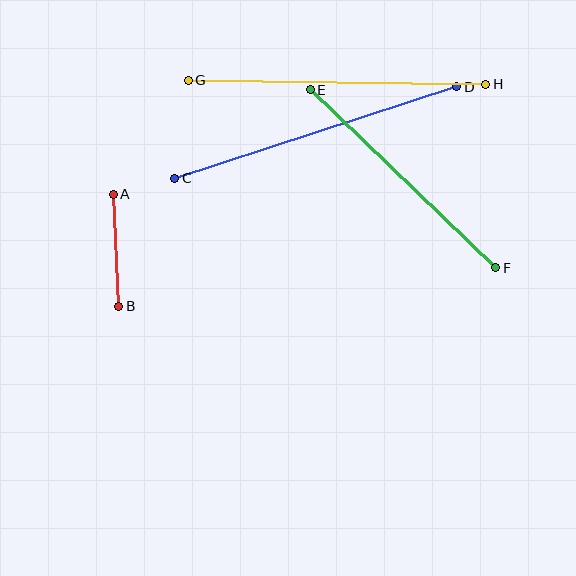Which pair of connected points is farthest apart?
Points G and H are farthest apart.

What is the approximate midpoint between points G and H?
The midpoint is at approximately (337, 82) pixels.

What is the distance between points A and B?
The distance is approximately 112 pixels.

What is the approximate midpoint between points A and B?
The midpoint is at approximately (116, 250) pixels.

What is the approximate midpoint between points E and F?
The midpoint is at approximately (403, 179) pixels.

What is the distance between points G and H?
The distance is approximately 298 pixels.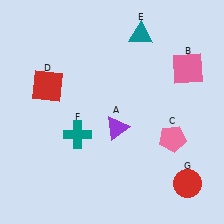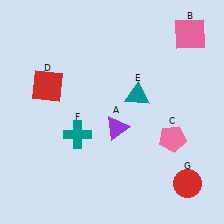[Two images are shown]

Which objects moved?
The objects that moved are: the pink square (B), the teal triangle (E).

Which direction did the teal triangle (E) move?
The teal triangle (E) moved down.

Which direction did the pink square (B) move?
The pink square (B) moved up.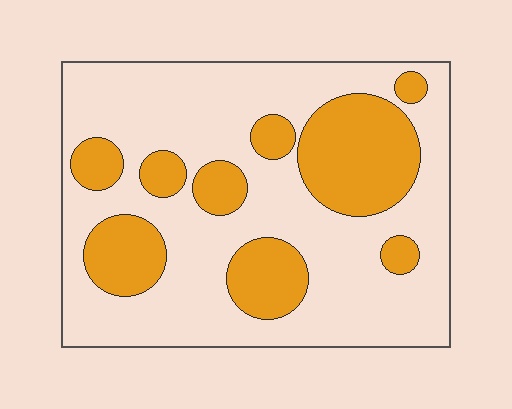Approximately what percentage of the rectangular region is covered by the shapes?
Approximately 30%.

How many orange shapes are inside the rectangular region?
9.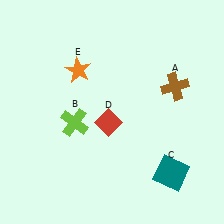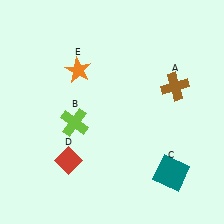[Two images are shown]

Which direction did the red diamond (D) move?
The red diamond (D) moved left.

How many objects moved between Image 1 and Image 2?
1 object moved between the two images.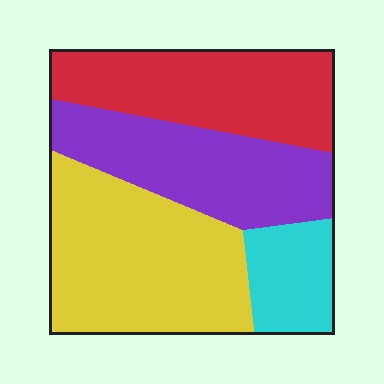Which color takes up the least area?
Cyan, at roughly 10%.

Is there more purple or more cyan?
Purple.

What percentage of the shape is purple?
Purple covers roughly 25% of the shape.